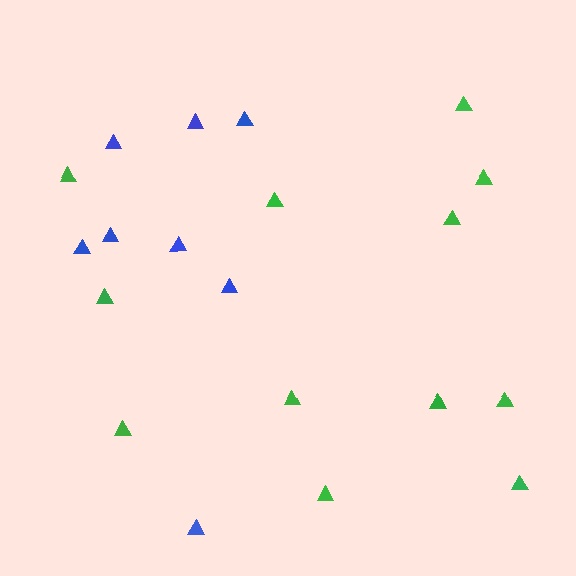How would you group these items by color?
There are 2 groups: one group of green triangles (12) and one group of blue triangles (8).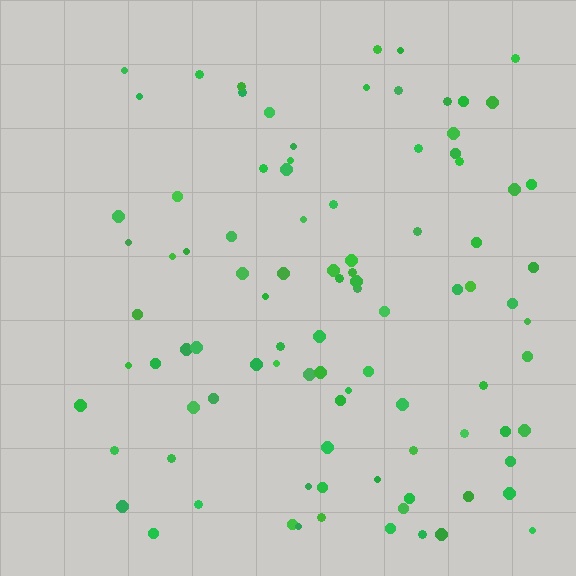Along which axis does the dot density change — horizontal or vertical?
Horizontal.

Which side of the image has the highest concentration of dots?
The right.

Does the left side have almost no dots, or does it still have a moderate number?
Still a moderate number, just noticeably fewer than the right.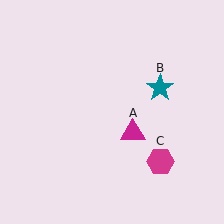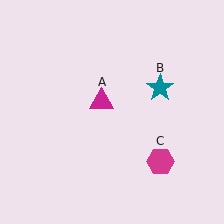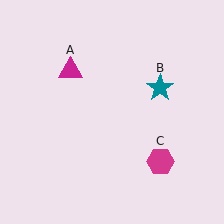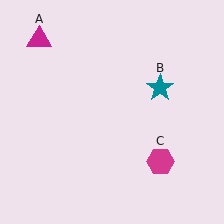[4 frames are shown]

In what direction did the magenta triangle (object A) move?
The magenta triangle (object A) moved up and to the left.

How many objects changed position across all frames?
1 object changed position: magenta triangle (object A).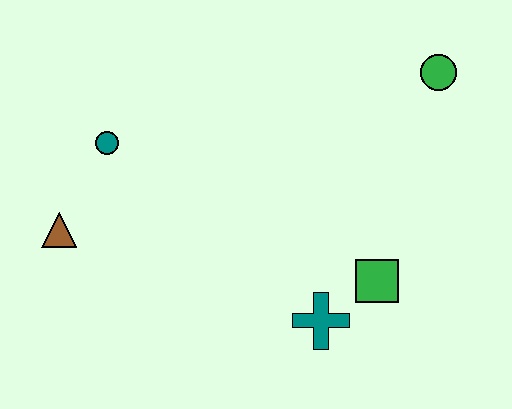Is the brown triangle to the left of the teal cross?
Yes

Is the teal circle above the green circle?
No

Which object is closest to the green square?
The teal cross is closest to the green square.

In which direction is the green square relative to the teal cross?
The green square is to the right of the teal cross.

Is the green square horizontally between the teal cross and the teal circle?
No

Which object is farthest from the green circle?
The brown triangle is farthest from the green circle.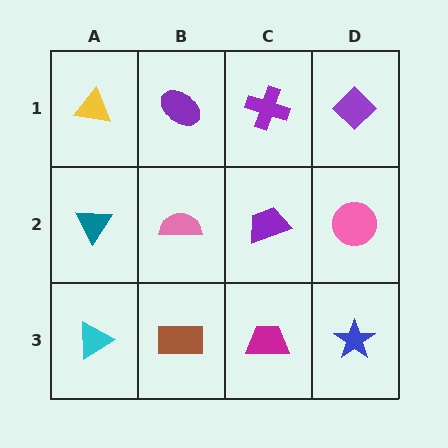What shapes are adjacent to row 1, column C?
A purple trapezoid (row 2, column C), a purple ellipse (row 1, column B), a purple diamond (row 1, column D).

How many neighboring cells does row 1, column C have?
3.